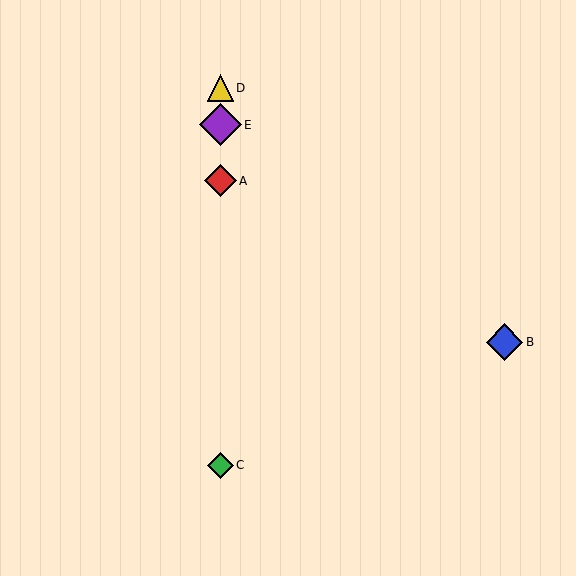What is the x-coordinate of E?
Object E is at x≈220.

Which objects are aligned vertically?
Objects A, C, D, E are aligned vertically.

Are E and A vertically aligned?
Yes, both are at x≈220.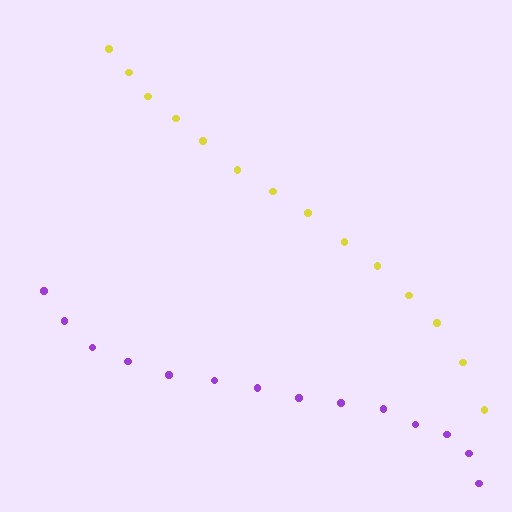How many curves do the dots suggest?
There are 2 distinct paths.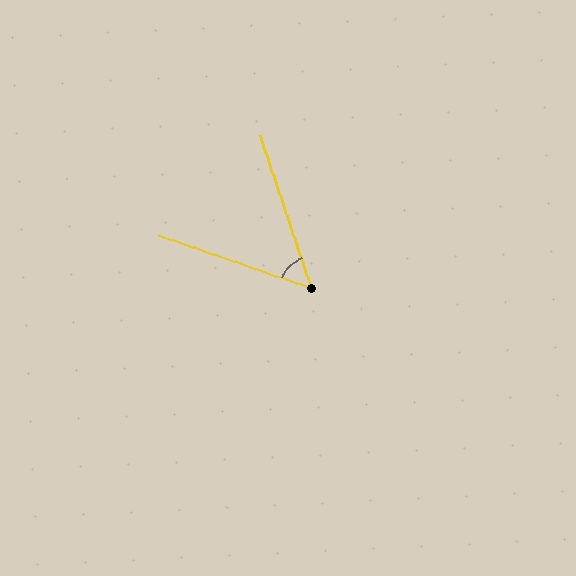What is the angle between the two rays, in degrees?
Approximately 53 degrees.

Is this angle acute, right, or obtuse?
It is acute.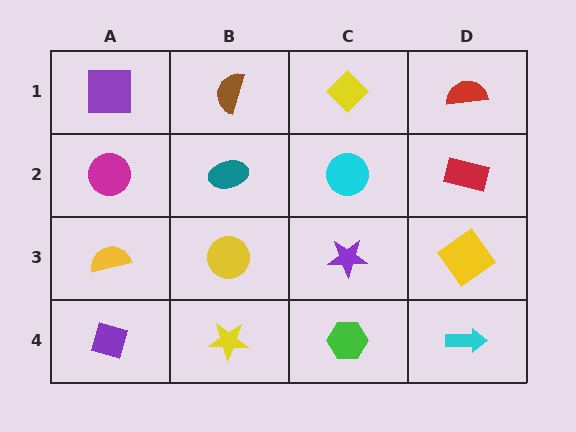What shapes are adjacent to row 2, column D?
A red semicircle (row 1, column D), a yellow diamond (row 3, column D), a cyan circle (row 2, column C).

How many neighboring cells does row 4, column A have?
2.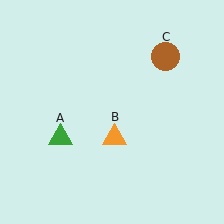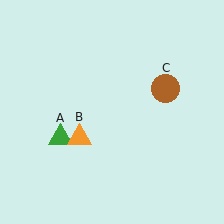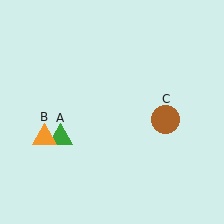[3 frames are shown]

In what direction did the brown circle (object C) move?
The brown circle (object C) moved down.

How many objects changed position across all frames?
2 objects changed position: orange triangle (object B), brown circle (object C).